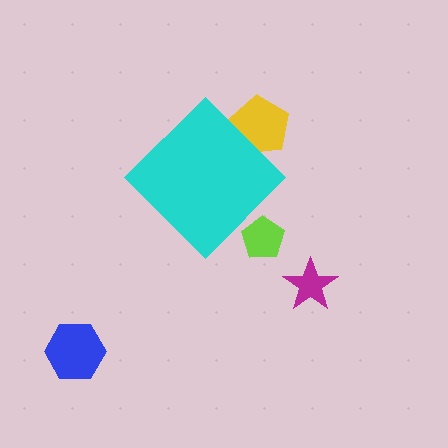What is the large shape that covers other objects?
A cyan diamond.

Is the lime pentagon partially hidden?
Yes, the lime pentagon is partially hidden behind the cyan diamond.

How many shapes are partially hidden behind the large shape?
2 shapes are partially hidden.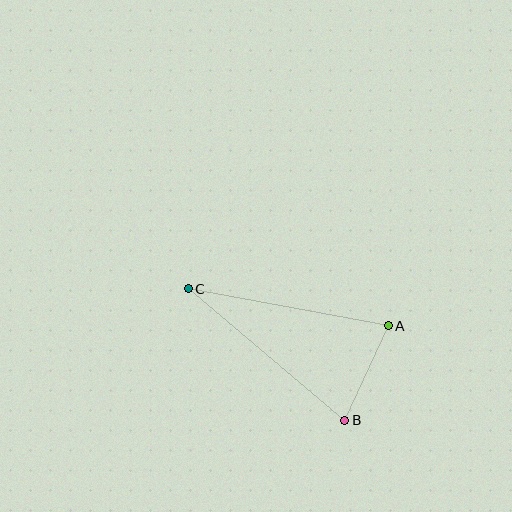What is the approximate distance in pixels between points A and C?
The distance between A and C is approximately 203 pixels.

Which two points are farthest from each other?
Points B and C are farthest from each other.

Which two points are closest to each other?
Points A and B are closest to each other.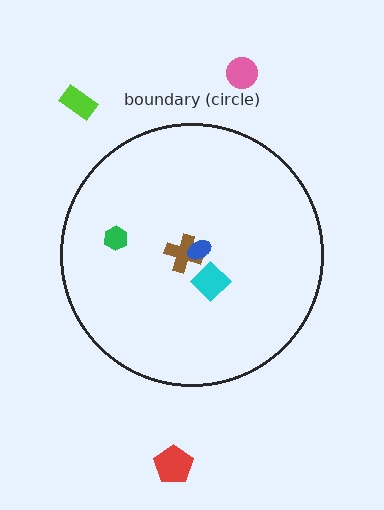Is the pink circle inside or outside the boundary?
Outside.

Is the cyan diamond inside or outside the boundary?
Inside.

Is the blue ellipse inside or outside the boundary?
Inside.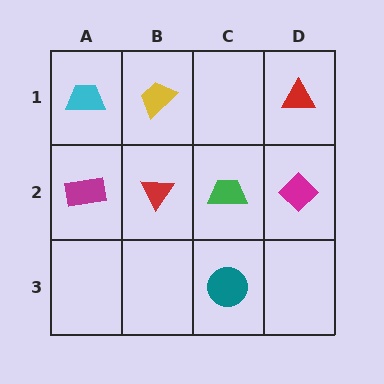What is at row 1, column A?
A cyan trapezoid.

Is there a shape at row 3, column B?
No, that cell is empty.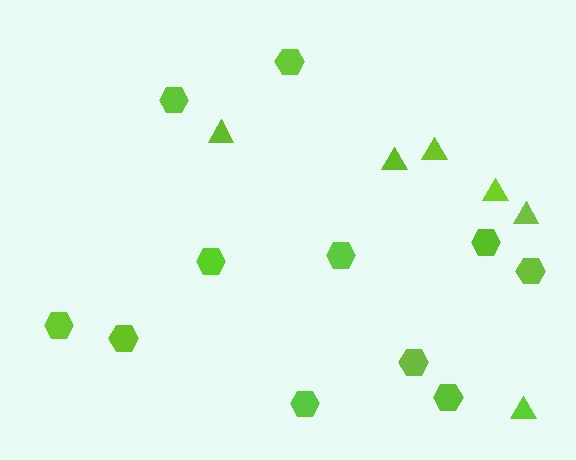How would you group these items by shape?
There are 2 groups: one group of hexagons (11) and one group of triangles (6).